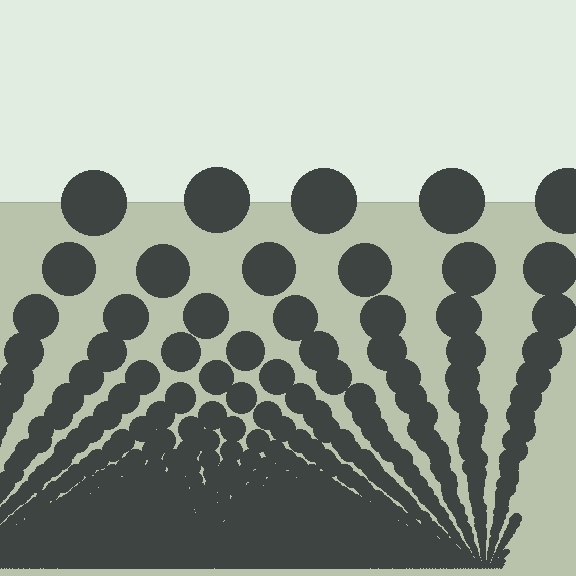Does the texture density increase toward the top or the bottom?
Density increases toward the bottom.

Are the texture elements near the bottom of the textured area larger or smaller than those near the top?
Smaller. The gradient is inverted — elements near the bottom are smaller and denser.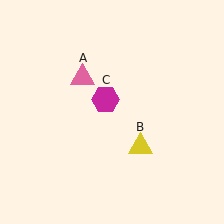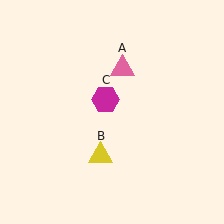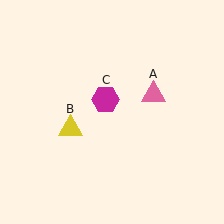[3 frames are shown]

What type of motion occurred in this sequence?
The pink triangle (object A), yellow triangle (object B) rotated clockwise around the center of the scene.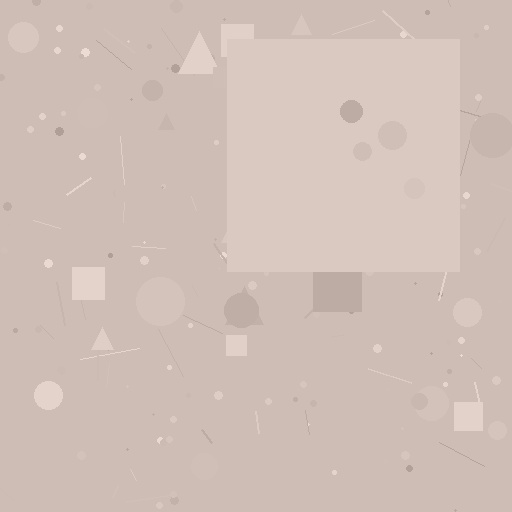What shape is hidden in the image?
A square is hidden in the image.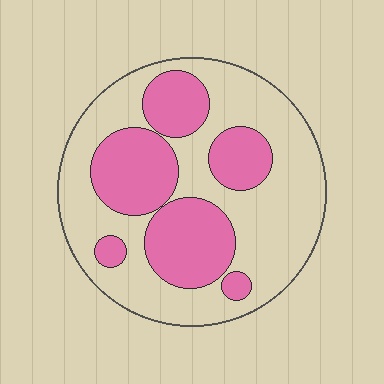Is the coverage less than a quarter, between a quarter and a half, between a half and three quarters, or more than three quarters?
Between a quarter and a half.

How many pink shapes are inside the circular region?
6.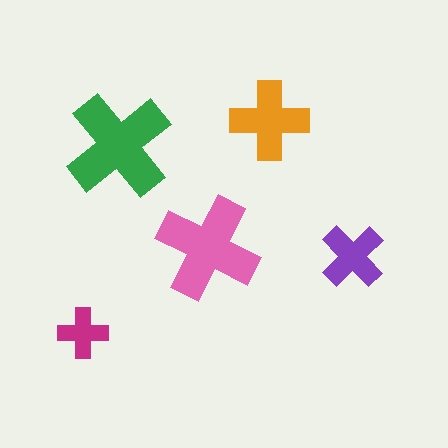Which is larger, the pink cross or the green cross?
The green one.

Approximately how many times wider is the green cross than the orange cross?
About 1.5 times wider.